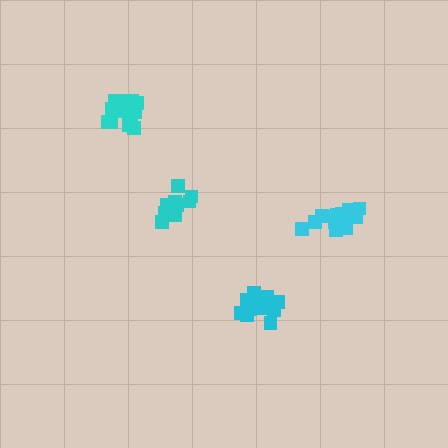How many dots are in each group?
Group 1: 15 dots, Group 2: 10 dots, Group 3: 16 dots, Group 4: 16 dots (57 total).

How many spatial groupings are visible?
There are 4 spatial groupings.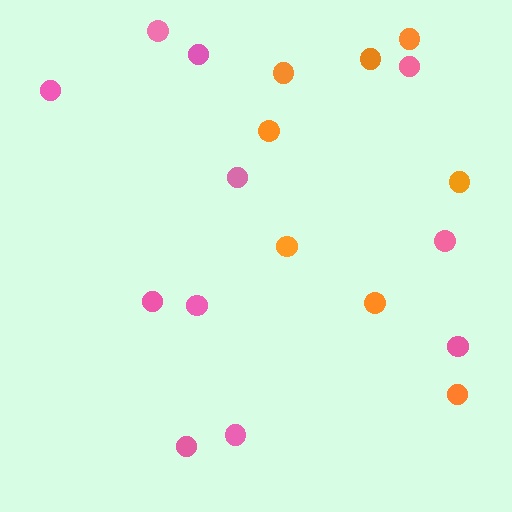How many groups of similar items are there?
There are 2 groups: one group of pink circles (11) and one group of orange circles (8).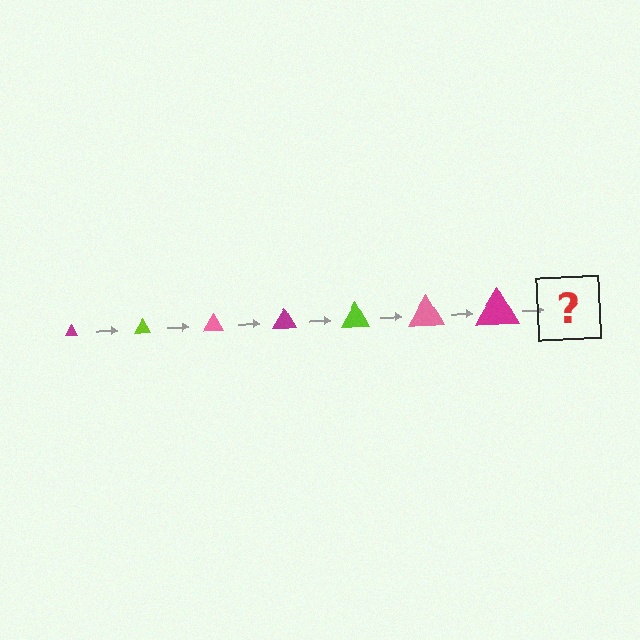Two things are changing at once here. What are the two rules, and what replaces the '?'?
The two rules are that the triangle grows larger each step and the color cycles through magenta, lime, and pink. The '?' should be a lime triangle, larger than the previous one.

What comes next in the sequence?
The next element should be a lime triangle, larger than the previous one.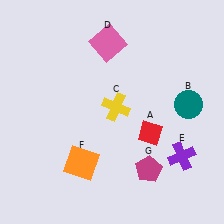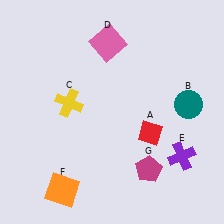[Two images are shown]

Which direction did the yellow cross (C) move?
The yellow cross (C) moved left.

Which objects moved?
The objects that moved are: the yellow cross (C), the orange square (F).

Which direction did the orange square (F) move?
The orange square (F) moved down.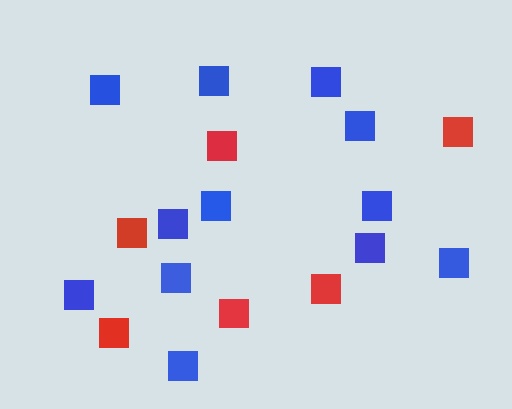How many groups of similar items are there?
There are 2 groups: one group of red squares (6) and one group of blue squares (12).